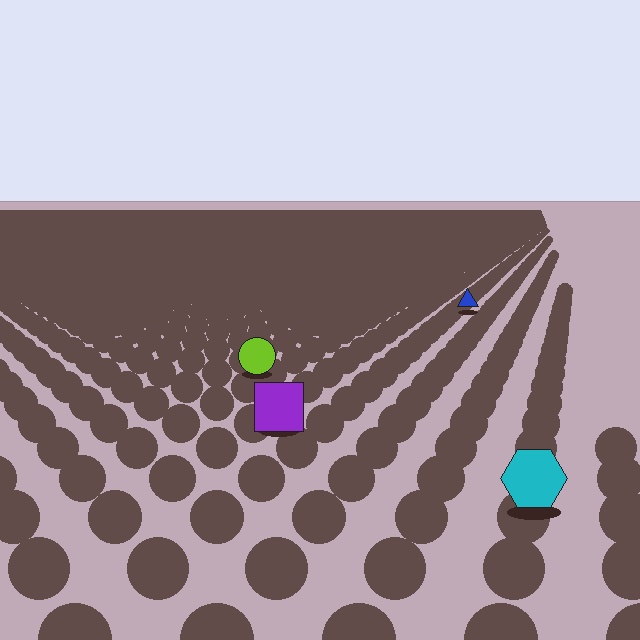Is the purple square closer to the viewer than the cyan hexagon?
No. The cyan hexagon is closer — you can tell from the texture gradient: the ground texture is coarser near it.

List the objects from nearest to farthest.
From nearest to farthest: the cyan hexagon, the purple square, the lime circle, the blue triangle.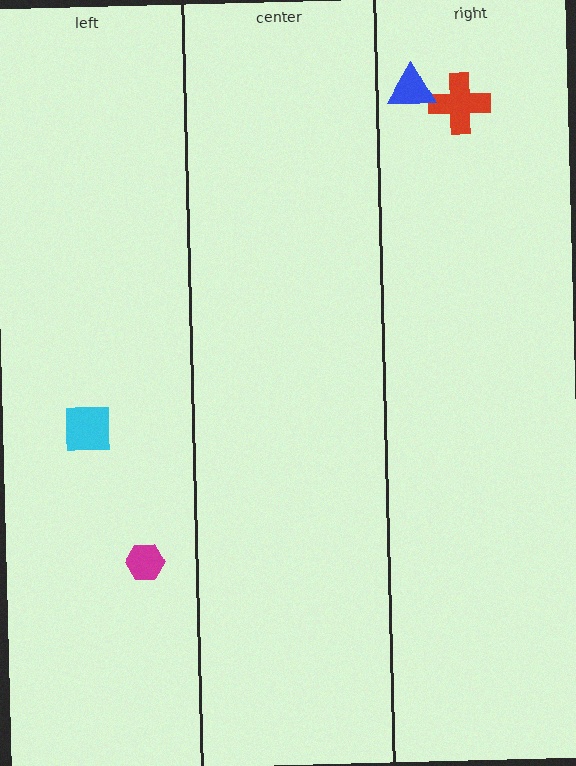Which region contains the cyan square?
The left region.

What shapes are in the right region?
The red cross, the blue triangle.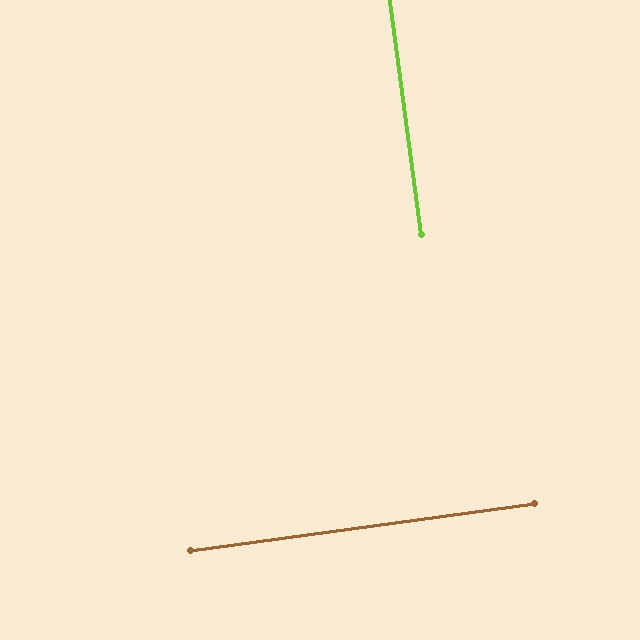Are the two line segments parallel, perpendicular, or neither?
Perpendicular — they meet at approximately 90°.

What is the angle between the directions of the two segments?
Approximately 90 degrees.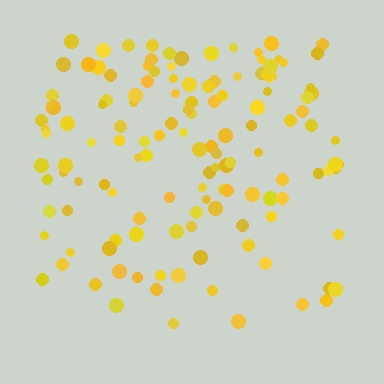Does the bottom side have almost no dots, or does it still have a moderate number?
Still a moderate number, just noticeably fewer than the top.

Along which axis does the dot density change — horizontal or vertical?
Vertical.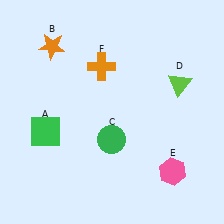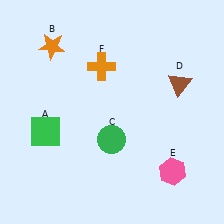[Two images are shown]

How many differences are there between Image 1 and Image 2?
There is 1 difference between the two images.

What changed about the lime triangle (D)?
In Image 1, D is lime. In Image 2, it changed to brown.